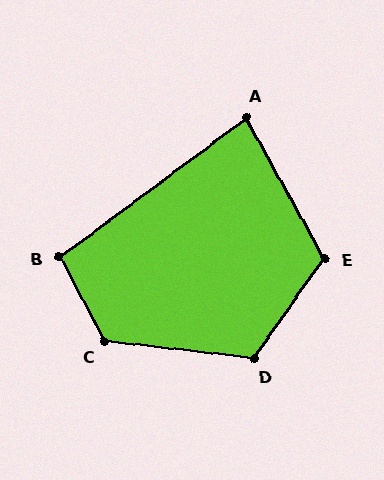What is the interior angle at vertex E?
Approximately 116 degrees (obtuse).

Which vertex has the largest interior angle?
C, at approximately 125 degrees.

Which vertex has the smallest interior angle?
A, at approximately 82 degrees.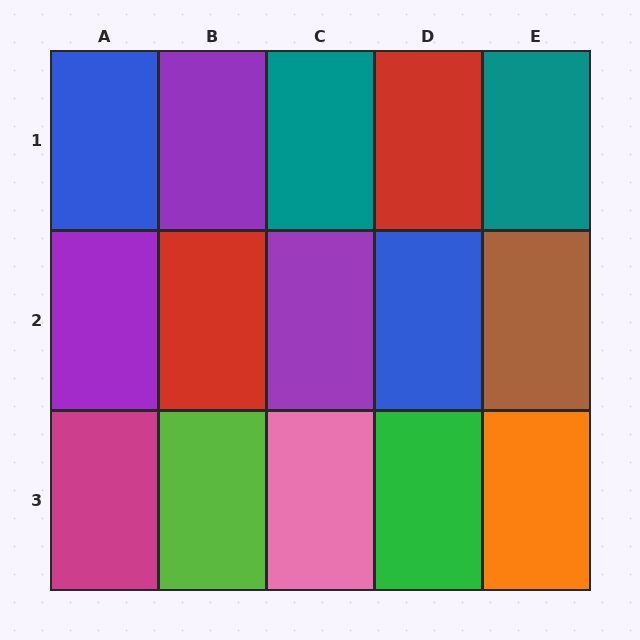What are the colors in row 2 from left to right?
Purple, red, purple, blue, brown.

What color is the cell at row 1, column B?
Purple.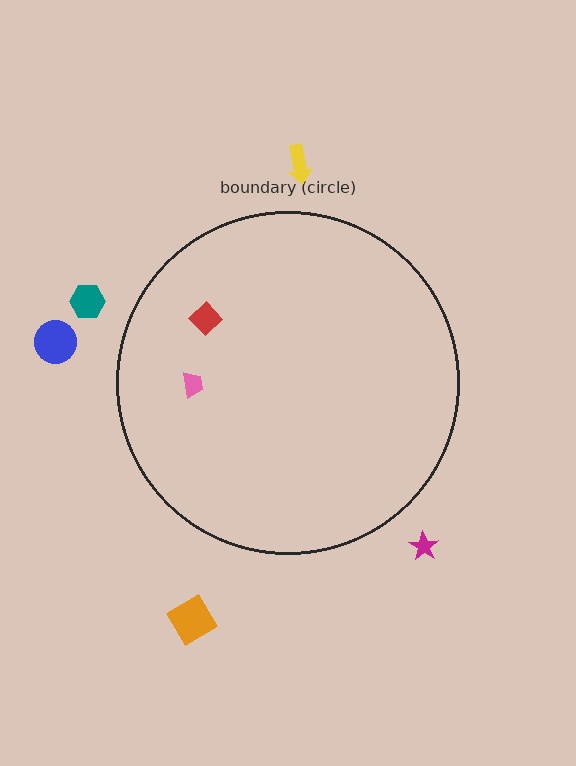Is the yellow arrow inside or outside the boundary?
Outside.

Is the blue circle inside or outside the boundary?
Outside.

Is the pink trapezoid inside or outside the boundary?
Inside.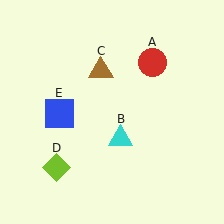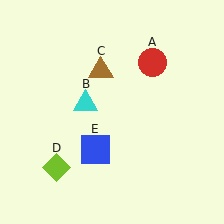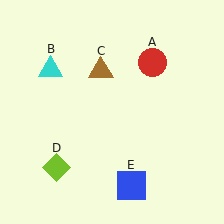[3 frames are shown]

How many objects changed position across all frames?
2 objects changed position: cyan triangle (object B), blue square (object E).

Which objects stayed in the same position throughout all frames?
Red circle (object A) and brown triangle (object C) and lime diamond (object D) remained stationary.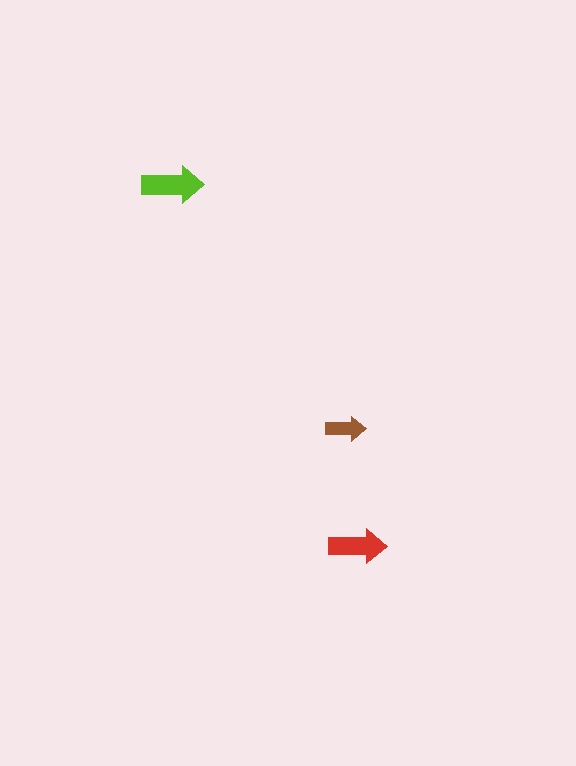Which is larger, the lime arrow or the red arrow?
The lime one.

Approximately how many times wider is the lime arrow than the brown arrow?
About 1.5 times wider.